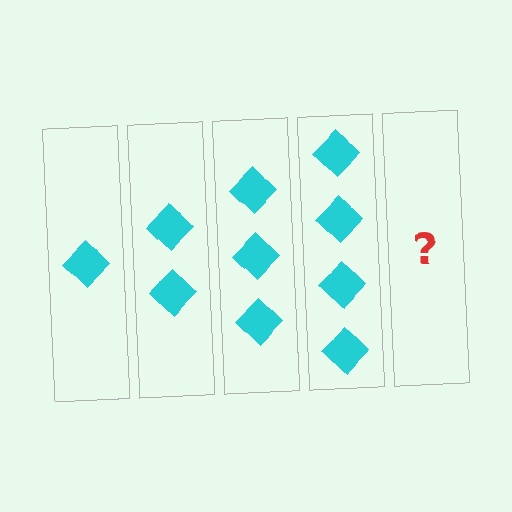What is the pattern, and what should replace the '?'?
The pattern is that each step adds one more diamond. The '?' should be 5 diamonds.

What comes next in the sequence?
The next element should be 5 diamonds.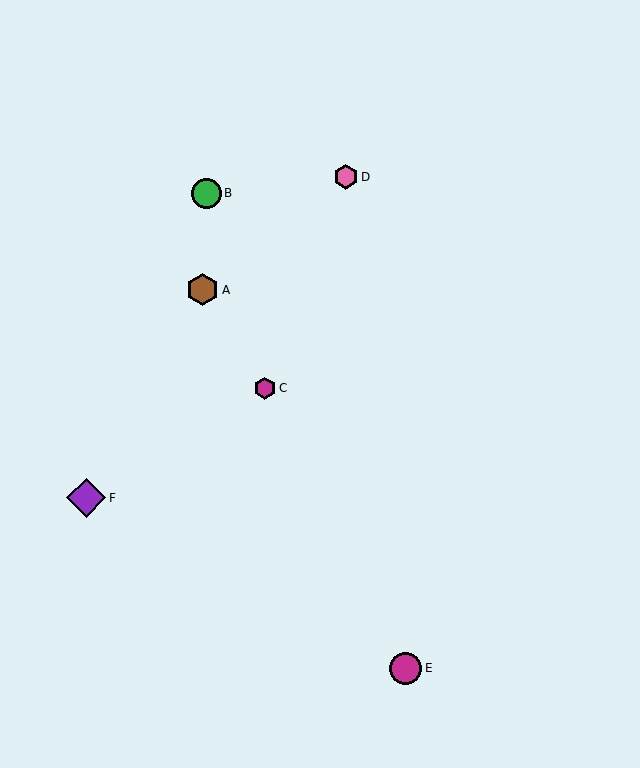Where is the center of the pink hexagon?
The center of the pink hexagon is at (346, 177).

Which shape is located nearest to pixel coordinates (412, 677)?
The magenta circle (labeled E) at (406, 668) is nearest to that location.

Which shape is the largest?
The purple diamond (labeled F) is the largest.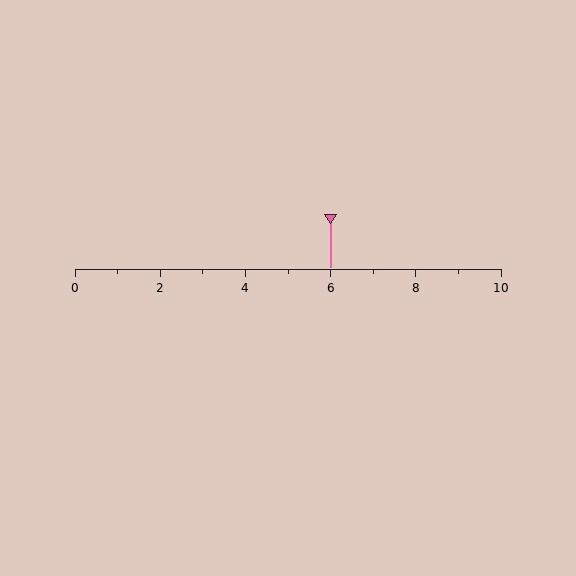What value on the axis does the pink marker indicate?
The marker indicates approximately 6.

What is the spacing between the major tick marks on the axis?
The major ticks are spaced 2 apart.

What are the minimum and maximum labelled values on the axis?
The axis runs from 0 to 10.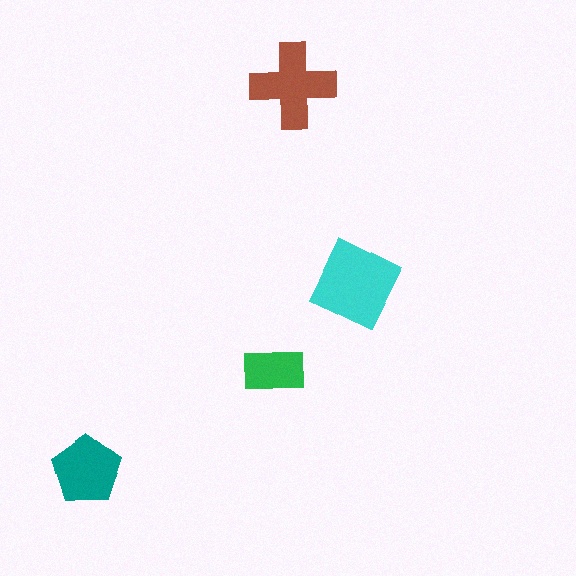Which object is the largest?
The cyan diamond.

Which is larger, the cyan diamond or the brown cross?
The cyan diamond.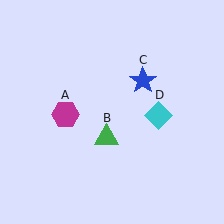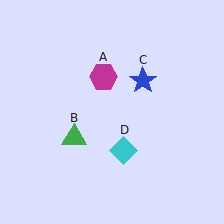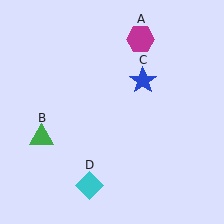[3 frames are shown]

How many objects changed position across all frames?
3 objects changed position: magenta hexagon (object A), green triangle (object B), cyan diamond (object D).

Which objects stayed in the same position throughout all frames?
Blue star (object C) remained stationary.